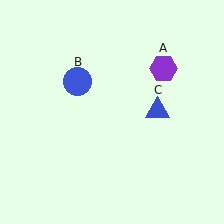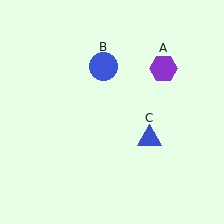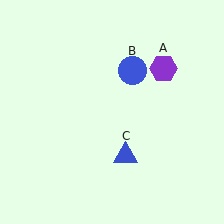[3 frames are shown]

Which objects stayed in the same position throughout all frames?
Purple hexagon (object A) remained stationary.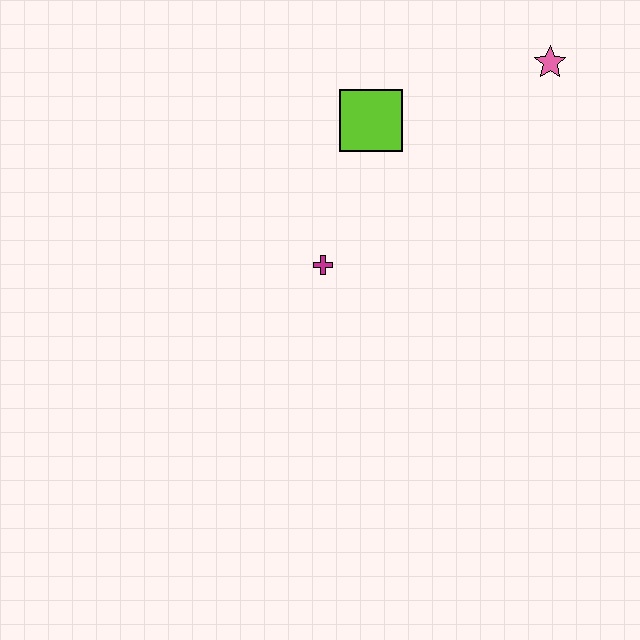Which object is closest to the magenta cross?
The lime square is closest to the magenta cross.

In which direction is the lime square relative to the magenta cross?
The lime square is above the magenta cross.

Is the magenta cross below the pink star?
Yes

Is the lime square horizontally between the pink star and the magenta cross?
Yes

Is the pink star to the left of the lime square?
No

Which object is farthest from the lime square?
The pink star is farthest from the lime square.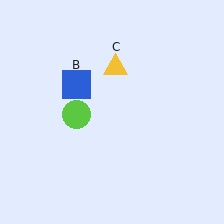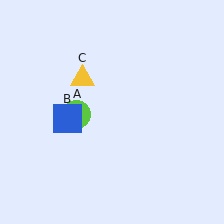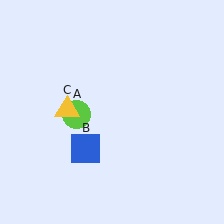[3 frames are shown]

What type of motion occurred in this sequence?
The blue square (object B), yellow triangle (object C) rotated counterclockwise around the center of the scene.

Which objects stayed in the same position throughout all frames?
Lime circle (object A) remained stationary.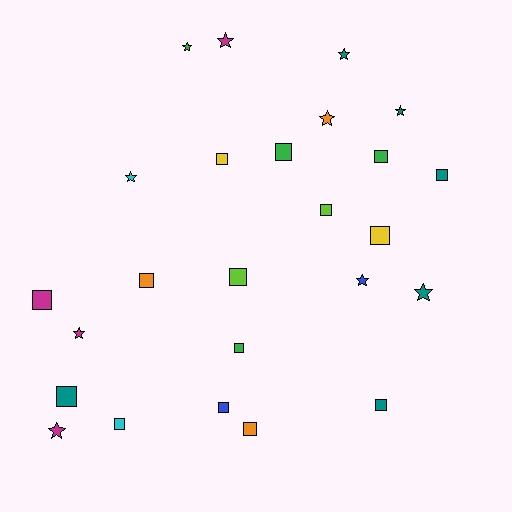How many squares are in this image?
There are 15 squares.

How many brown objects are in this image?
There are no brown objects.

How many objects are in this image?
There are 25 objects.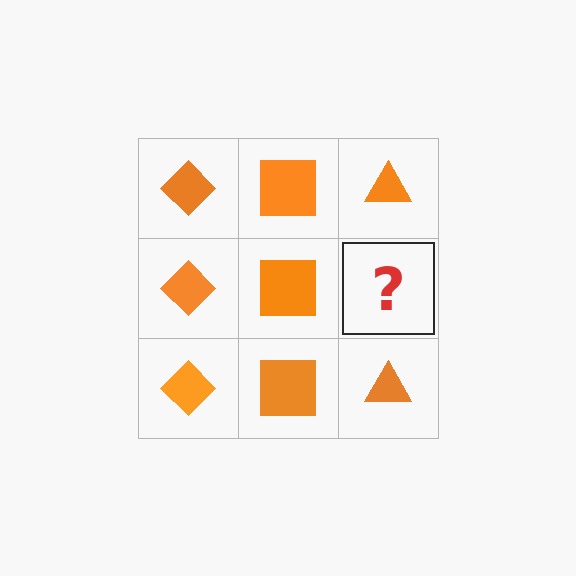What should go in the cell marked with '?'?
The missing cell should contain an orange triangle.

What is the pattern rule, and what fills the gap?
The rule is that each column has a consistent shape. The gap should be filled with an orange triangle.